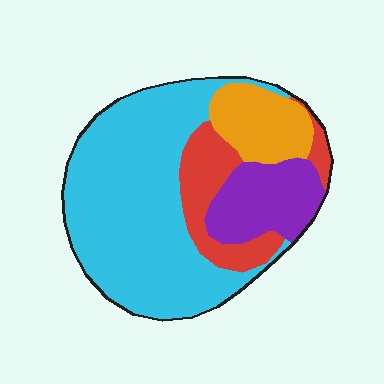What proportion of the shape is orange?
Orange takes up less than a sixth of the shape.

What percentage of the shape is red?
Red covers about 15% of the shape.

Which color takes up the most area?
Cyan, at roughly 55%.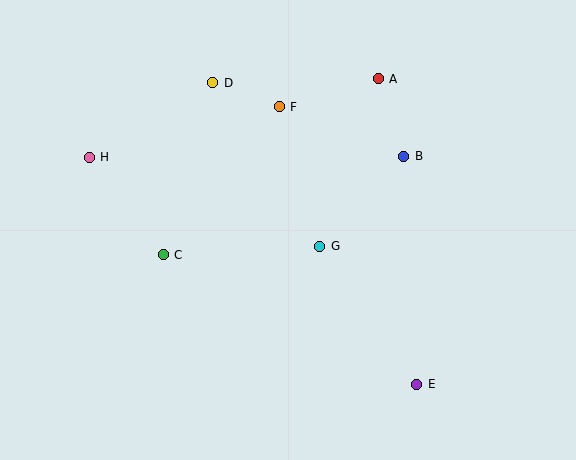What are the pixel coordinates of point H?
Point H is at (89, 157).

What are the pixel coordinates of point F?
Point F is at (279, 107).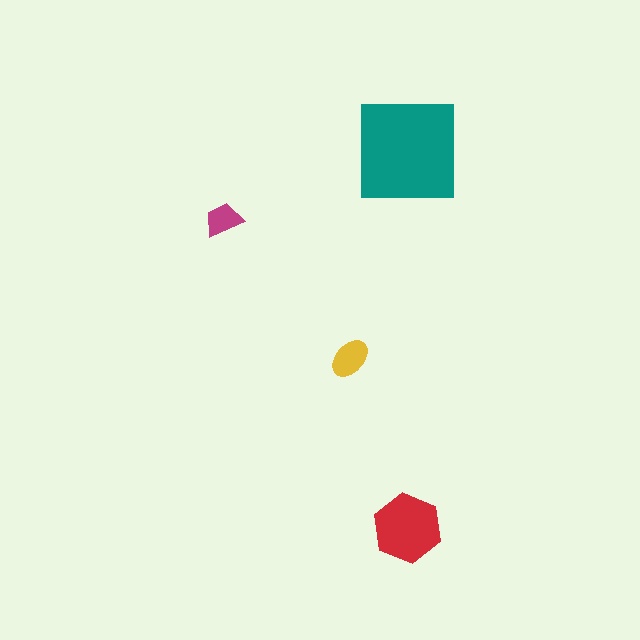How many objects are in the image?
There are 4 objects in the image.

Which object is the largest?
The teal square.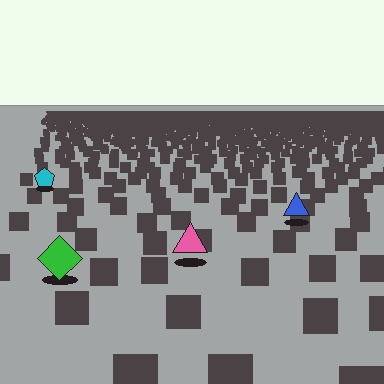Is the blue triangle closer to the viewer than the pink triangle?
No. The pink triangle is closer — you can tell from the texture gradient: the ground texture is coarser near it.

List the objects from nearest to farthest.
From nearest to farthest: the green diamond, the pink triangle, the blue triangle, the cyan pentagon.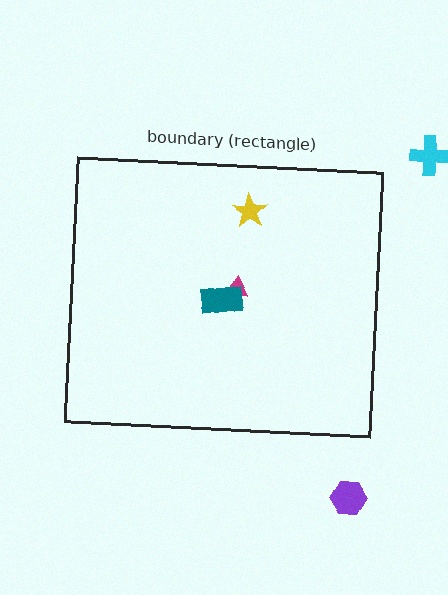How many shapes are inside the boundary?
3 inside, 2 outside.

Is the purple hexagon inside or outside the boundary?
Outside.